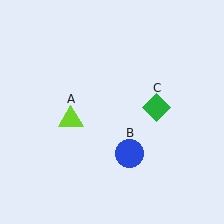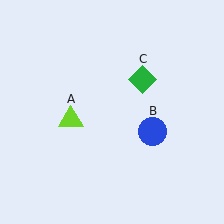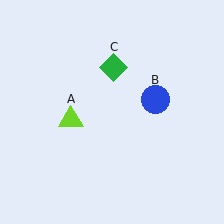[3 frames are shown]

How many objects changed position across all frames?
2 objects changed position: blue circle (object B), green diamond (object C).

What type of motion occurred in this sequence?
The blue circle (object B), green diamond (object C) rotated counterclockwise around the center of the scene.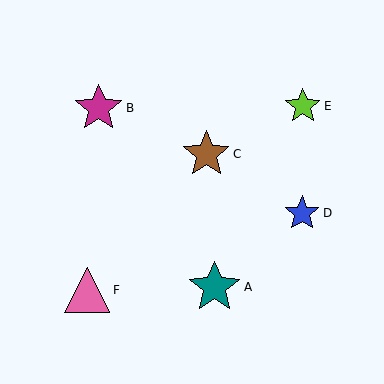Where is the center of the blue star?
The center of the blue star is at (302, 213).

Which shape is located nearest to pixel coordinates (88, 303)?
The pink triangle (labeled F) at (87, 290) is nearest to that location.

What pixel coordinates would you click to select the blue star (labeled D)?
Click at (302, 213) to select the blue star D.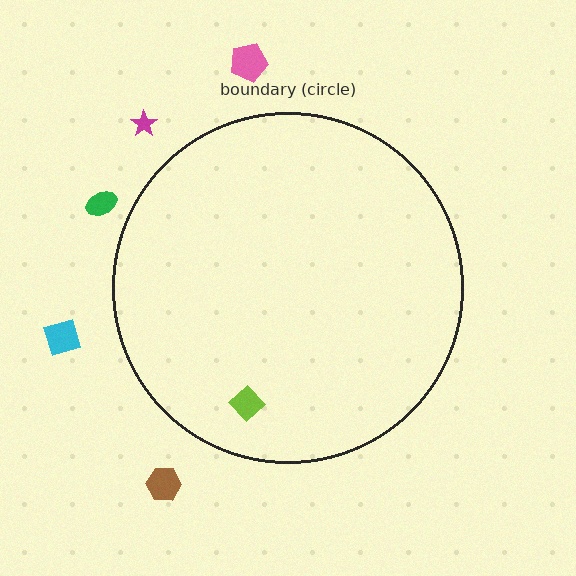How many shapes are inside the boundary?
1 inside, 5 outside.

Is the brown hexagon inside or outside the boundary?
Outside.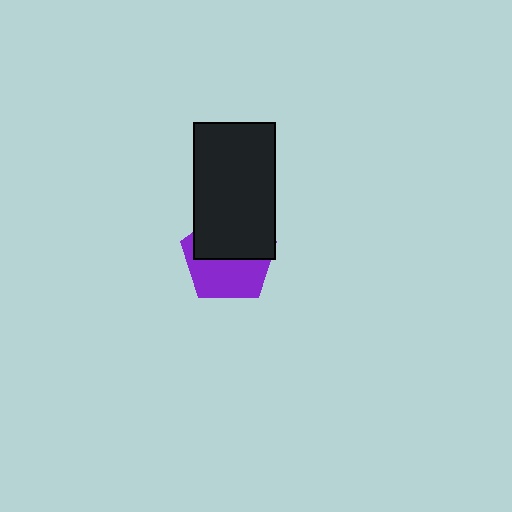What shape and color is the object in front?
The object in front is a black rectangle.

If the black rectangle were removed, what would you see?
You would see the complete purple pentagon.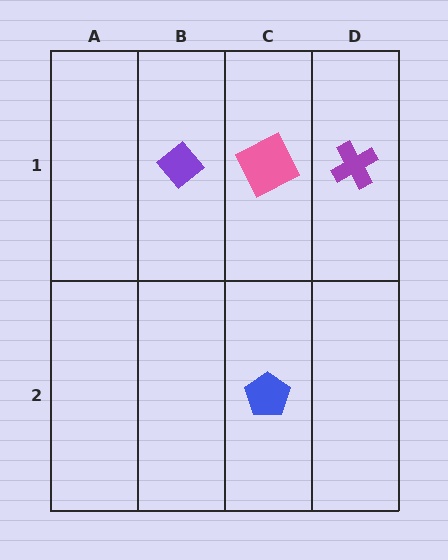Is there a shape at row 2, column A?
No, that cell is empty.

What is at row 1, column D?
A purple cross.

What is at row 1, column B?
A purple diamond.